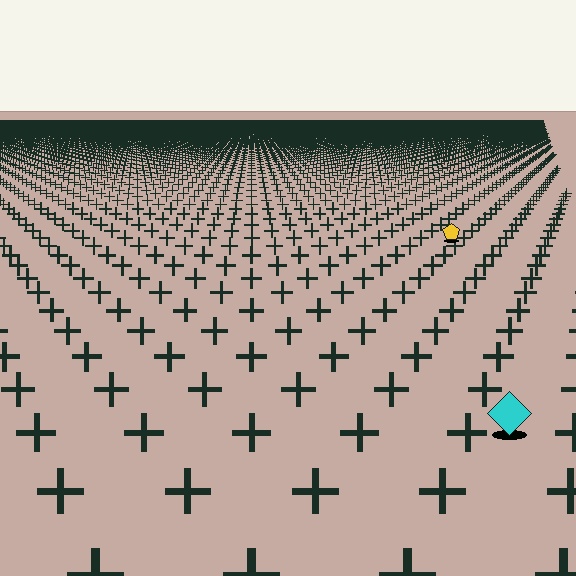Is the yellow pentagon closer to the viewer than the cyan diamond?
No. The cyan diamond is closer — you can tell from the texture gradient: the ground texture is coarser near it.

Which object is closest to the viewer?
The cyan diamond is closest. The texture marks near it are larger and more spread out.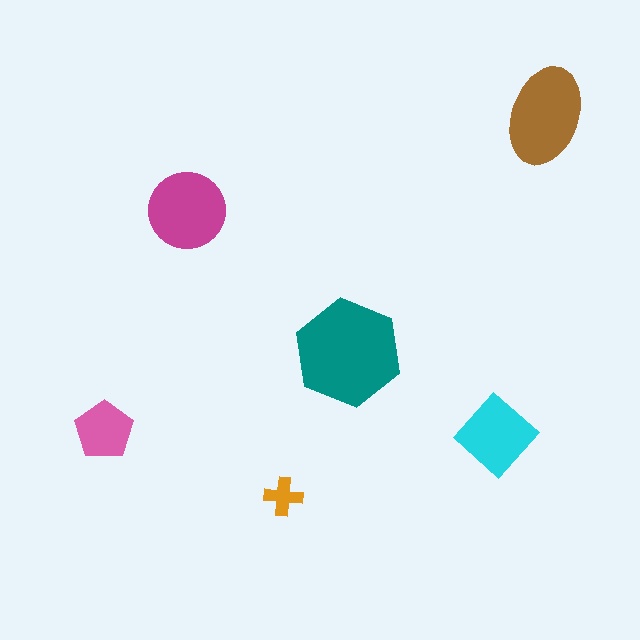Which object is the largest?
The teal hexagon.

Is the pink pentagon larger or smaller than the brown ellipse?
Smaller.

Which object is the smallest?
The orange cross.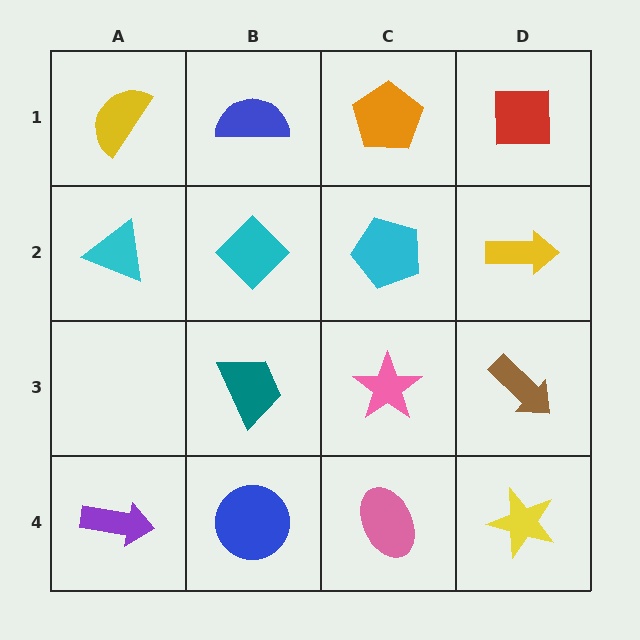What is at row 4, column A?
A purple arrow.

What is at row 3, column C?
A pink star.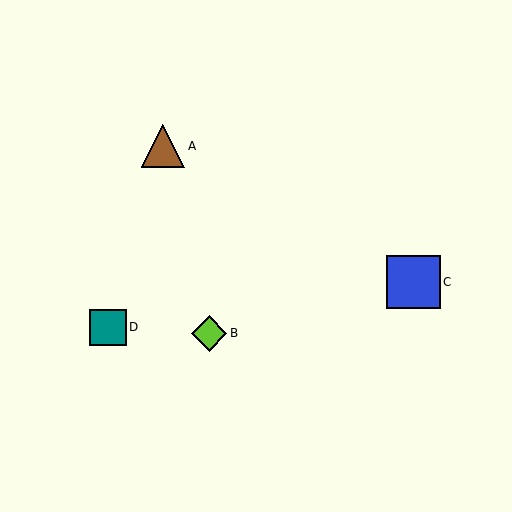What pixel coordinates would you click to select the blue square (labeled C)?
Click at (413, 282) to select the blue square C.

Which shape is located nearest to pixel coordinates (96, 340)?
The teal square (labeled D) at (108, 327) is nearest to that location.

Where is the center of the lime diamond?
The center of the lime diamond is at (209, 333).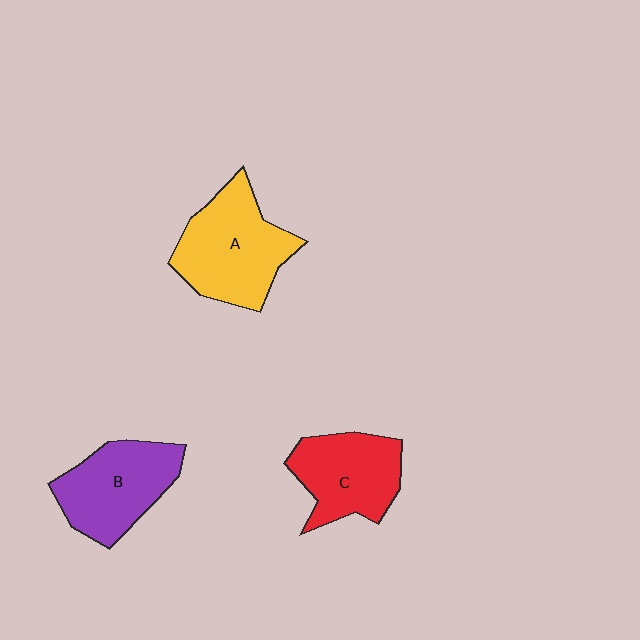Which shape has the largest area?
Shape A (yellow).